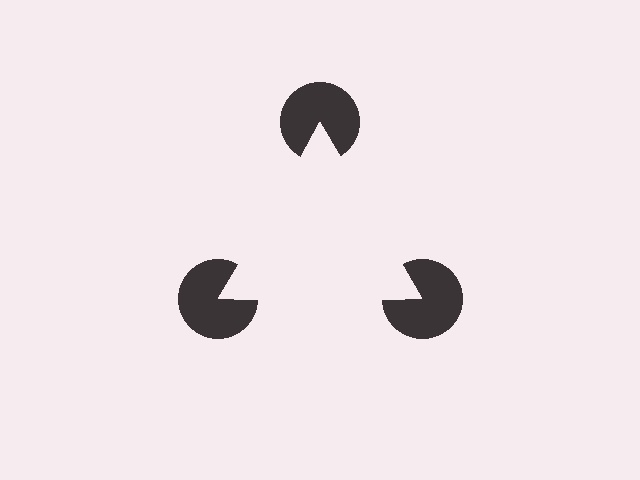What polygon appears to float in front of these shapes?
An illusory triangle — its edges are inferred from the aligned wedge cuts in the pac-man discs, not physically drawn.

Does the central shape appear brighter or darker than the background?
It typically appears slightly brighter than the background, even though no actual brightness change is drawn.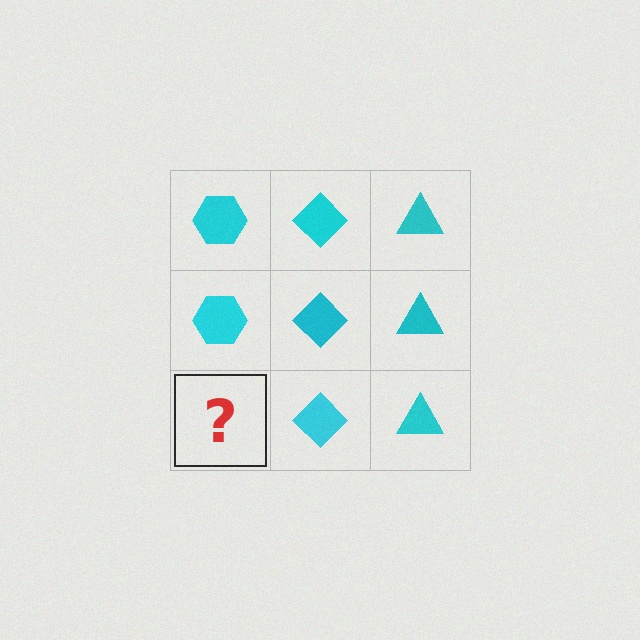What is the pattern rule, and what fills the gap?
The rule is that each column has a consistent shape. The gap should be filled with a cyan hexagon.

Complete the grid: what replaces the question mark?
The question mark should be replaced with a cyan hexagon.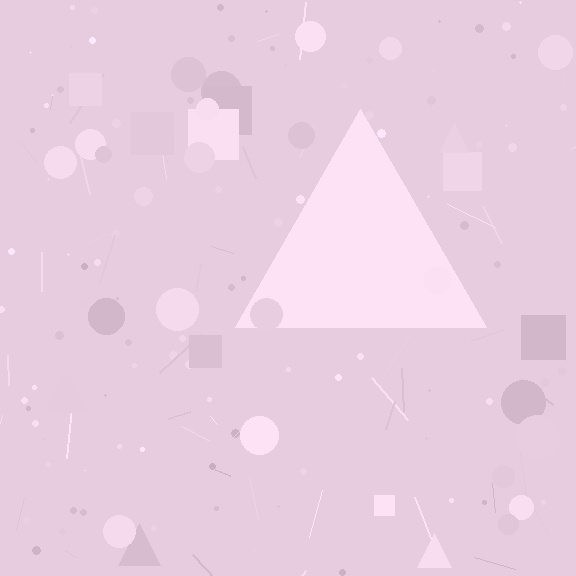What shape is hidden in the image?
A triangle is hidden in the image.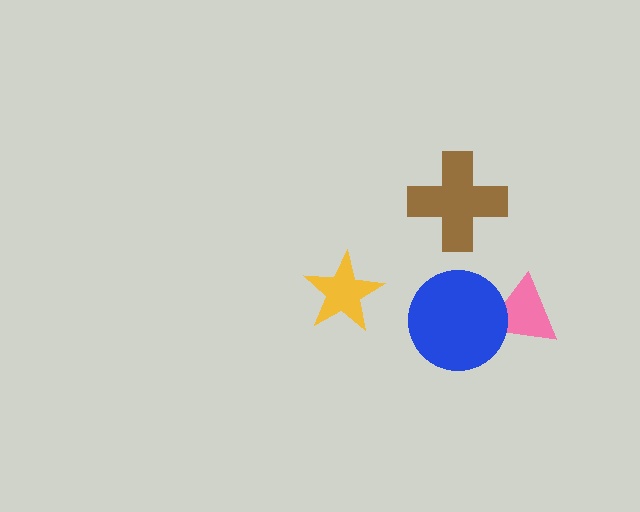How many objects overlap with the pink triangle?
1 object overlaps with the pink triangle.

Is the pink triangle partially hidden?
Yes, it is partially covered by another shape.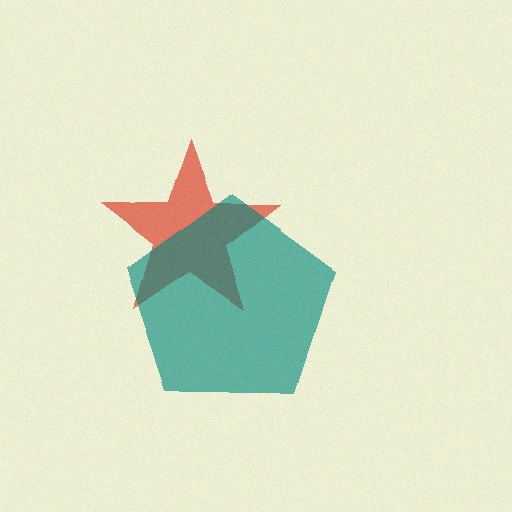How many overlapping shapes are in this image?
There are 2 overlapping shapes in the image.